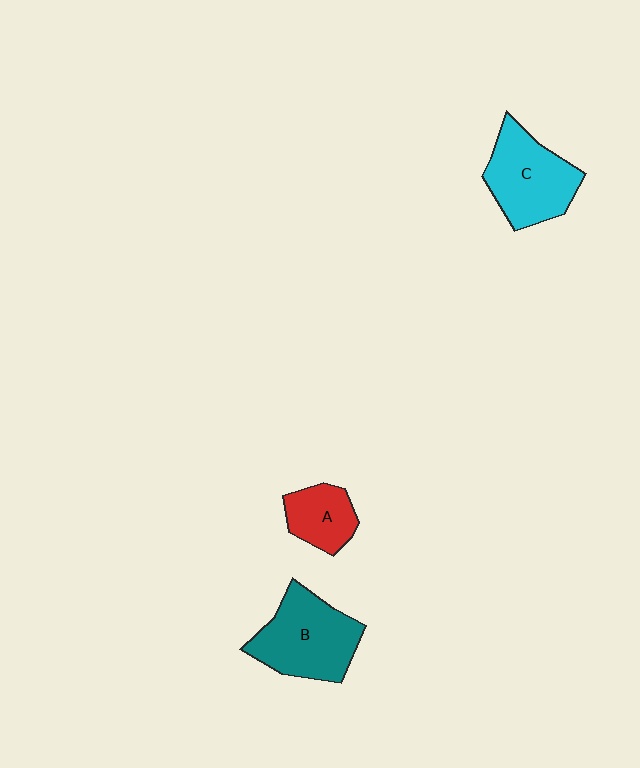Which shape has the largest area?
Shape B (teal).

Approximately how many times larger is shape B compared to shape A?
Approximately 1.9 times.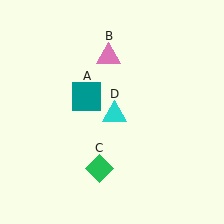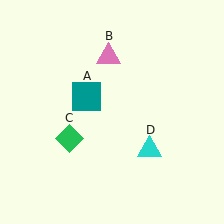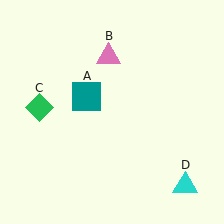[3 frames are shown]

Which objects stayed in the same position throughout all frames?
Teal square (object A) and pink triangle (object B) remained stationary.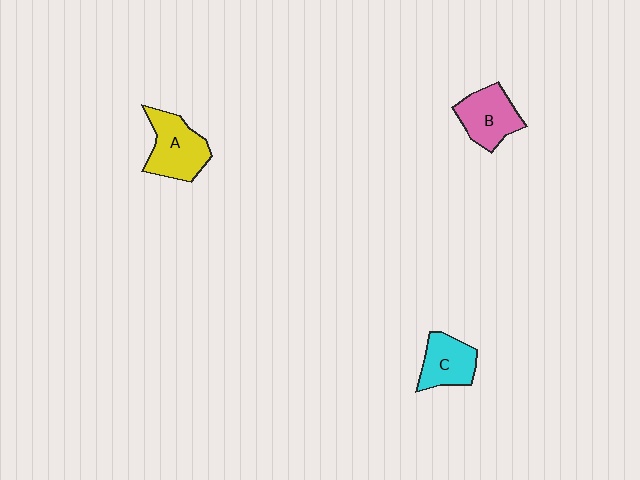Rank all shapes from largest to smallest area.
From largest to smallest: A (yellow), B (pink), C (cyan).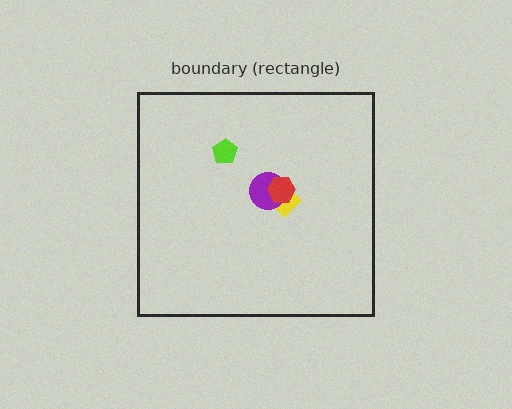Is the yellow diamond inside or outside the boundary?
Inside.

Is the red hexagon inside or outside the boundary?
Inside.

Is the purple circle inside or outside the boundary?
Inside.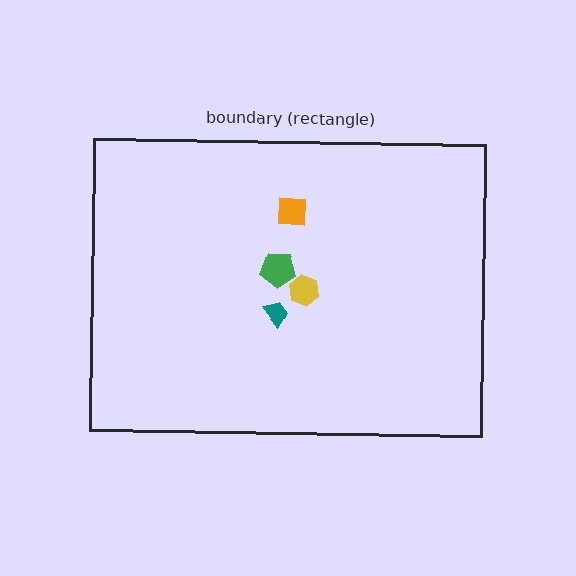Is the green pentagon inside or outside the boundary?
Inside.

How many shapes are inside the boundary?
4 inside, 0 outside.